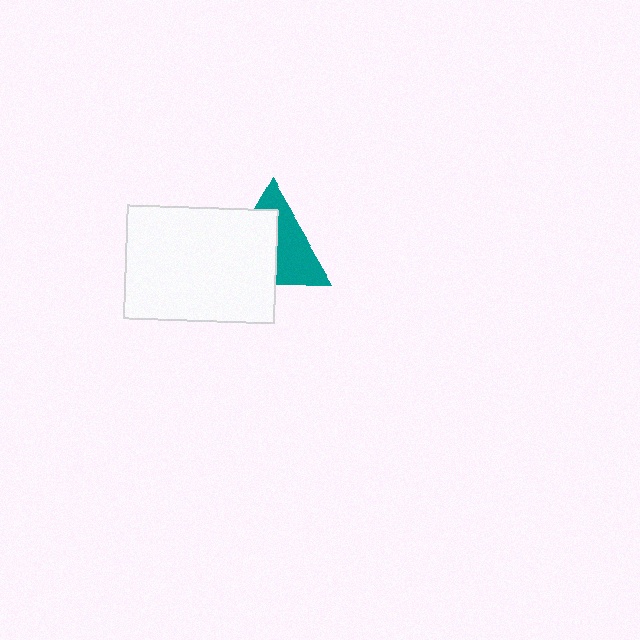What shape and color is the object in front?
The object in front is a white rectangle.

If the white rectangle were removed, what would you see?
You would see the complete teal triangle.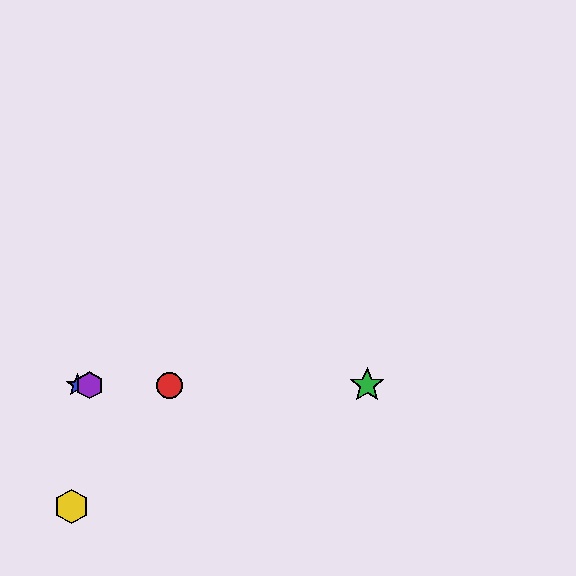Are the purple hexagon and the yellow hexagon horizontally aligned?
No, the purple hexagon is at y≈385 and the yellow hexagon is at y≈506.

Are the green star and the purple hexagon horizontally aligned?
Yes, both are at y≈385.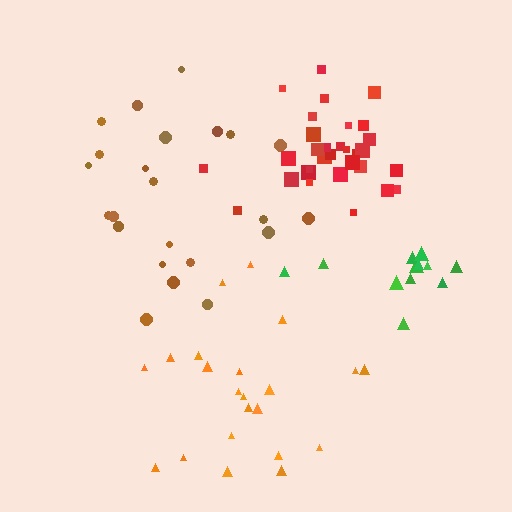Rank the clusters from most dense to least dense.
red, orange, green, brown.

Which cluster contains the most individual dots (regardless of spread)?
Red (31).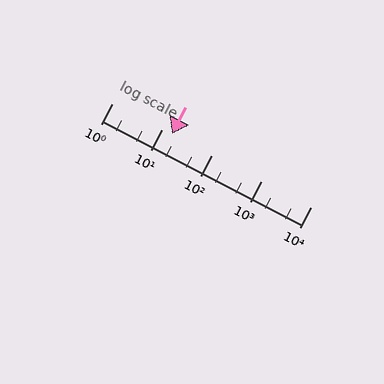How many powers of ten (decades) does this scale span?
The scale spans 4 decades, from 1 to 10000.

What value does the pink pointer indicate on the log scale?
The pointer indicates approximately 16.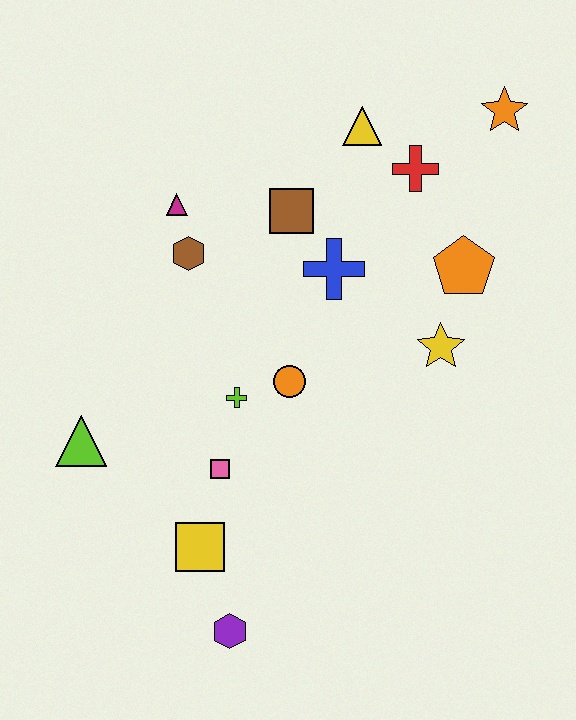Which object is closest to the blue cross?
The brown square is closest to the blue cross.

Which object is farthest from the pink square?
The orange star is farthest from the pink square.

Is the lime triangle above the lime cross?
No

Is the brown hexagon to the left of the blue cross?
Yes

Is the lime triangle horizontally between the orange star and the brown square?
No